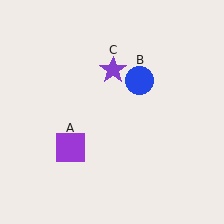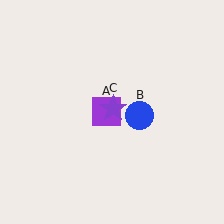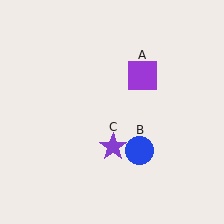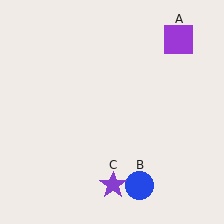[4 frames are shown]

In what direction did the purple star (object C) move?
The purple star (object C) moved down.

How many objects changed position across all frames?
3 objects changed position: purple square (object A), blue circle (object B), purple star (object C).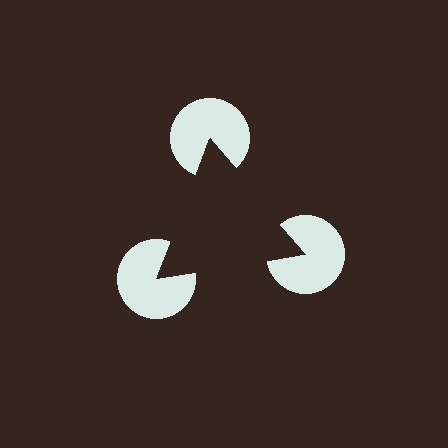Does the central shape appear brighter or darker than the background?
It typically appears slightly darker than the background, even though no actual brightness change is drawn.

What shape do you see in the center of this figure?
An illusory triangle — its edges are inferred from the aligned wedge cuts in the pac-man discs, not physically drawn.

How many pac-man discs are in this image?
There are 3 — one at each vertex of the illusory triangle.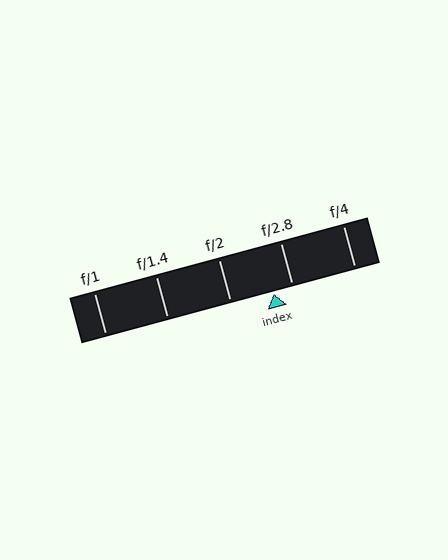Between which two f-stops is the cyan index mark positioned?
The index mark is between f/2 and f/2.8.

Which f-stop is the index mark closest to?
The index mark is closest to f/2.8.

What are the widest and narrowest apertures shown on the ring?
The widest aperture shown is f/1 and the narrowest is f/4.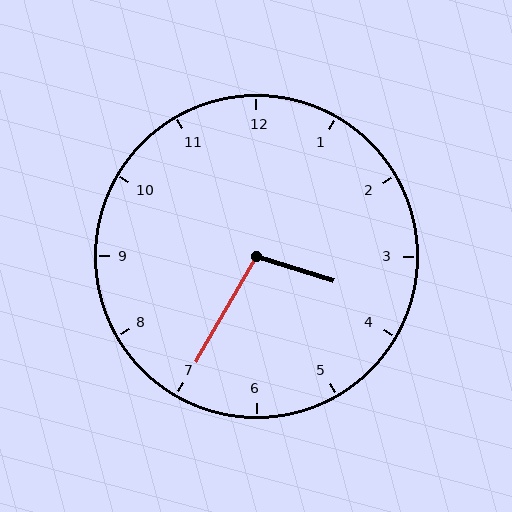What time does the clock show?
3:35.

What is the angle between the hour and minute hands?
Approximately 102 degrees.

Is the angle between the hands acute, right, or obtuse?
It is obtuse.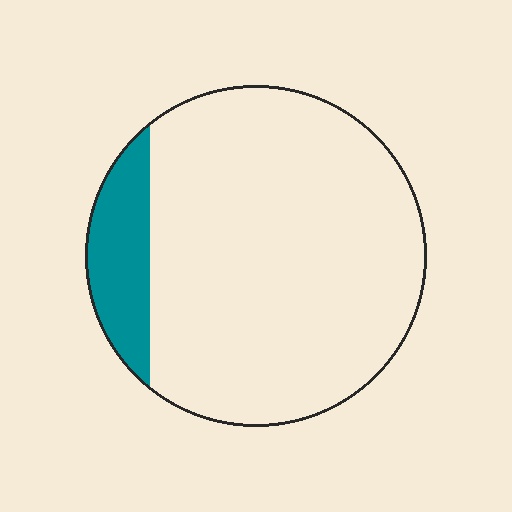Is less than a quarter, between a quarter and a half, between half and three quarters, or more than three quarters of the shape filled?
Less than a quarter.